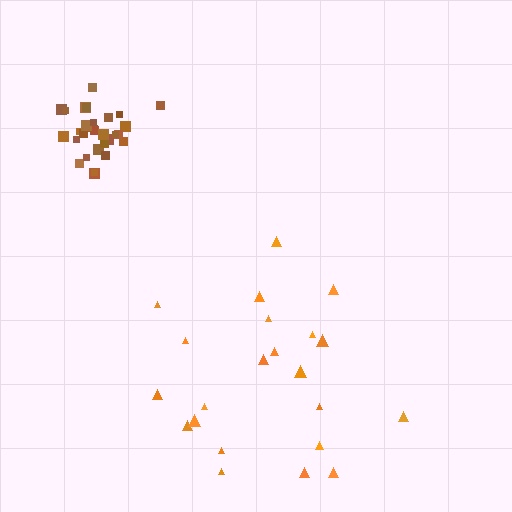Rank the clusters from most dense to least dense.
brown, orange.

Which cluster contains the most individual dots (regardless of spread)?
Brown (30).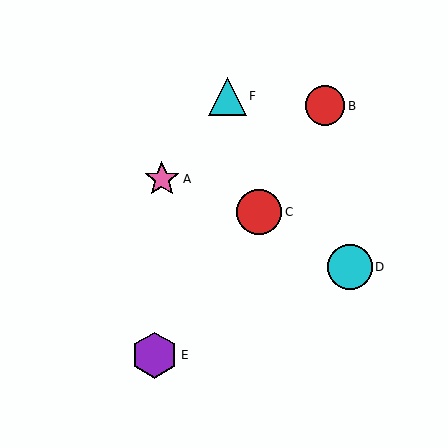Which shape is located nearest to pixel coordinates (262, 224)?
The red circle (labeled C) at (259, 212) is nearest to that location.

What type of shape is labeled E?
Shape E is a purple hexagon.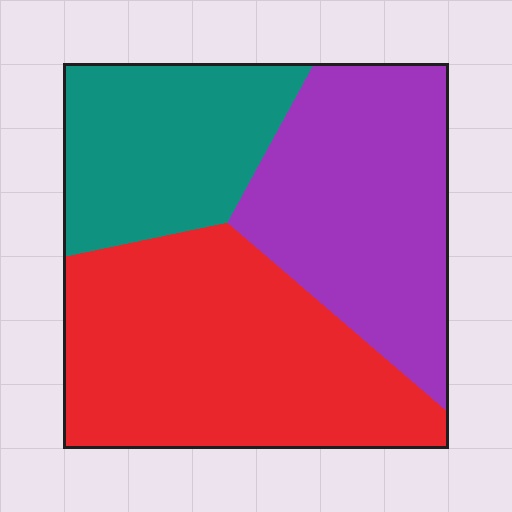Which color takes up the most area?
Red, at roughly 45%.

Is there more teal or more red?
Red.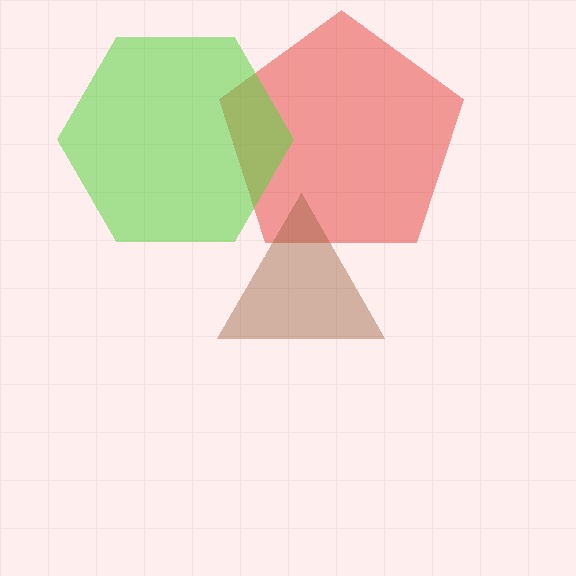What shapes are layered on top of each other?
The layered shapes are: a red pentagon, a brown triangle, a lime hexagon.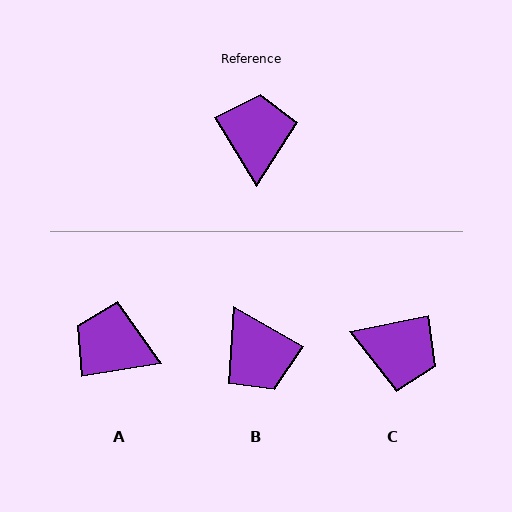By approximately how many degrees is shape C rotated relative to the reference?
Approximately 110 degrees clockwise.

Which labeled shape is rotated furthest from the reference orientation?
B, about 151 degrees away.